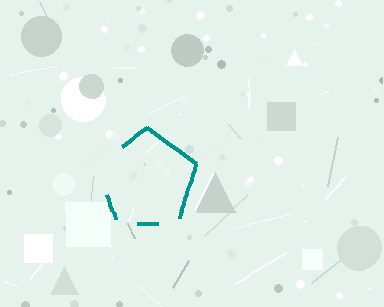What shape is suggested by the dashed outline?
The dashed outline suggests a pentagon.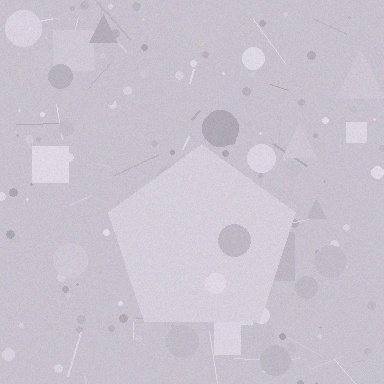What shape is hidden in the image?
A pentagon is hidden in the image.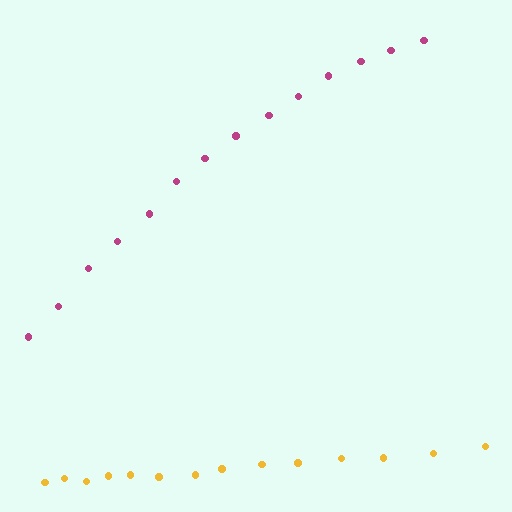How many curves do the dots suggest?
There are 2 distinct paths.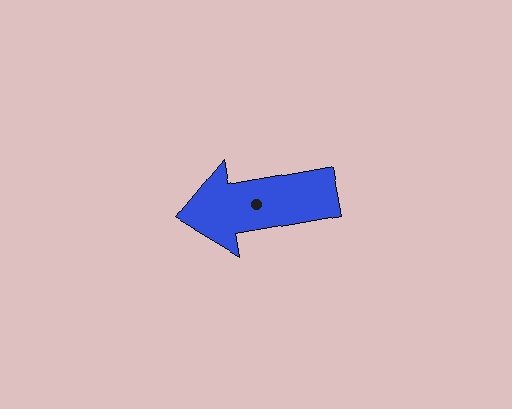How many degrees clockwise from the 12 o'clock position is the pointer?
Approximately 260 degrees.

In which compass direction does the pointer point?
West.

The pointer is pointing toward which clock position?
Roughly 9 o'clock.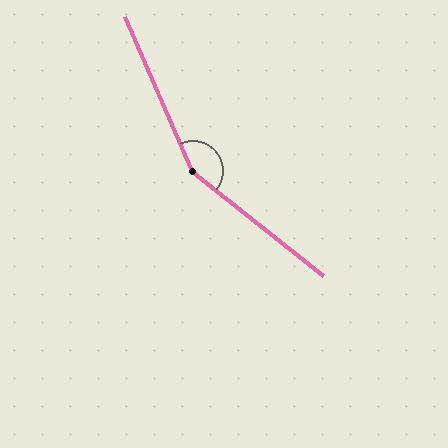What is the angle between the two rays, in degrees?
Approximately 152 degrees.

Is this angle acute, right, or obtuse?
It is obtuse.